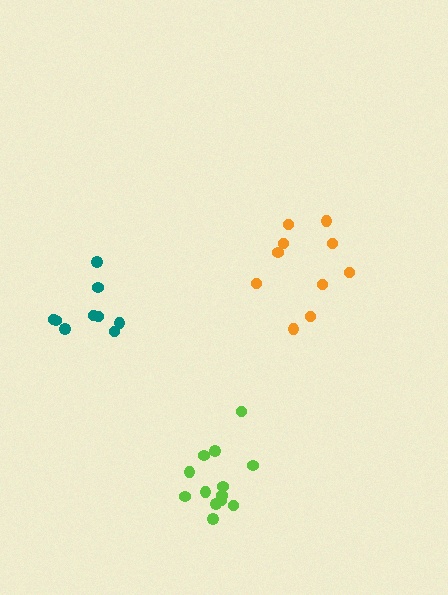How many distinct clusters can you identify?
There are 3 distinct clusters.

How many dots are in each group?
Group 1: 10 dots, Group 2: 13 dots, Group 3: 9 dots (32 total).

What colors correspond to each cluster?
The clusters are colored: orange, lime, teal.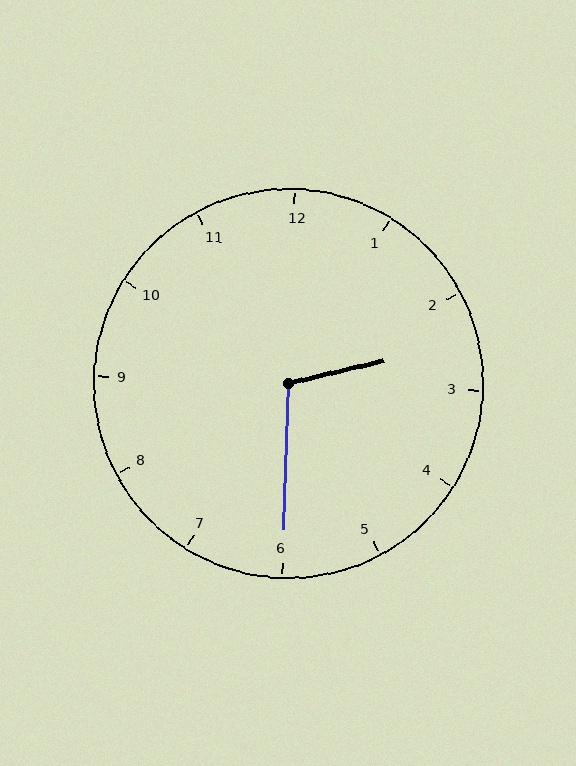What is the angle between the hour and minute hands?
Approximately 105 degrees.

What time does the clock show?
2:30.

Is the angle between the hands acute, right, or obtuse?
It is obtuse.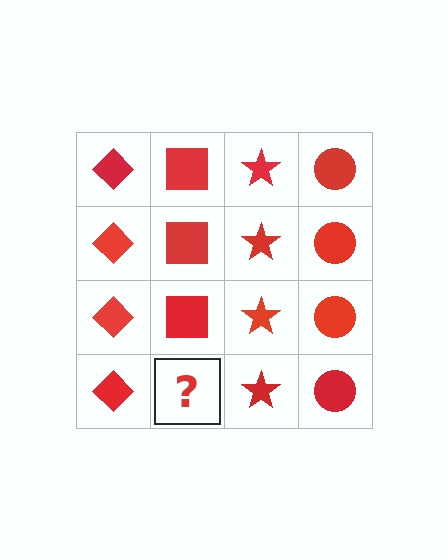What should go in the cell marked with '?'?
The missing cell should contain a red square.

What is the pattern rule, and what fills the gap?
The rule is that each column has a consistent shape. The gap should be filled with a red square.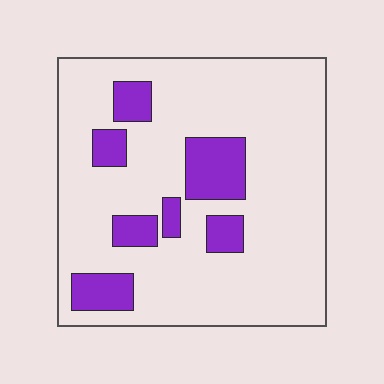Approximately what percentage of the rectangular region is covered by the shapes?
Approximately 20%.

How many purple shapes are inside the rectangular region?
7.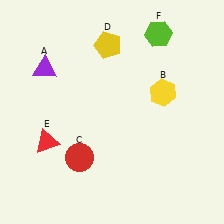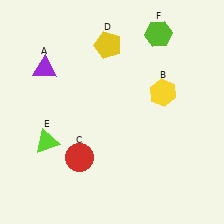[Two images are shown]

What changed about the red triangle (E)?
In Image 1, E is red. In Image 2, it changed to lime.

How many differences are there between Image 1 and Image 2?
There is 1 difference between the two images.